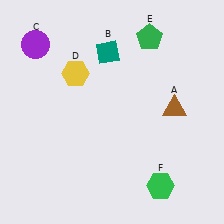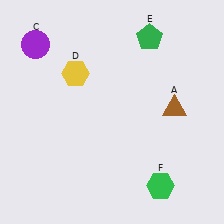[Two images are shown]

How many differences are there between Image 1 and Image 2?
There is 1 difference between the two images.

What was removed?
The teal diamond (B) was removed in Image 2.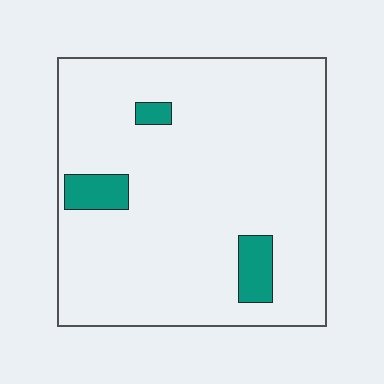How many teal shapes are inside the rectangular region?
3.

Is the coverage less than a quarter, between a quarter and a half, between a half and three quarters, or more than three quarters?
Less than a quarter.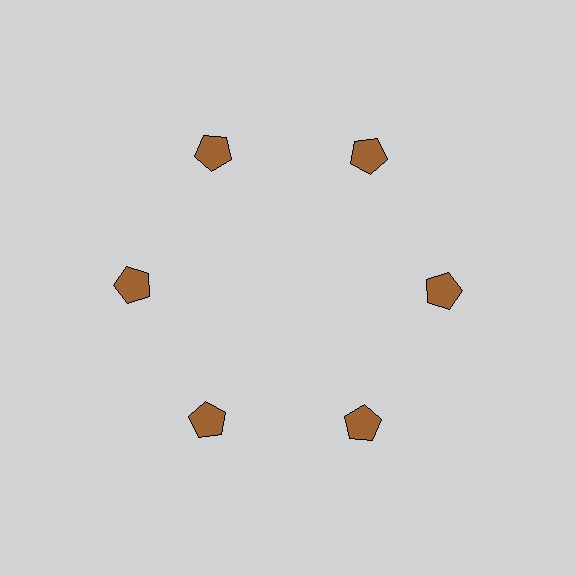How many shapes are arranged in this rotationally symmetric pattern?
There are 6 shapes, arranged in 6 groups of 1.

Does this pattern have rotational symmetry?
Yes, this pattern has 6-fold rotational symmetry. It looks the same after rotating 60 degrees around the center.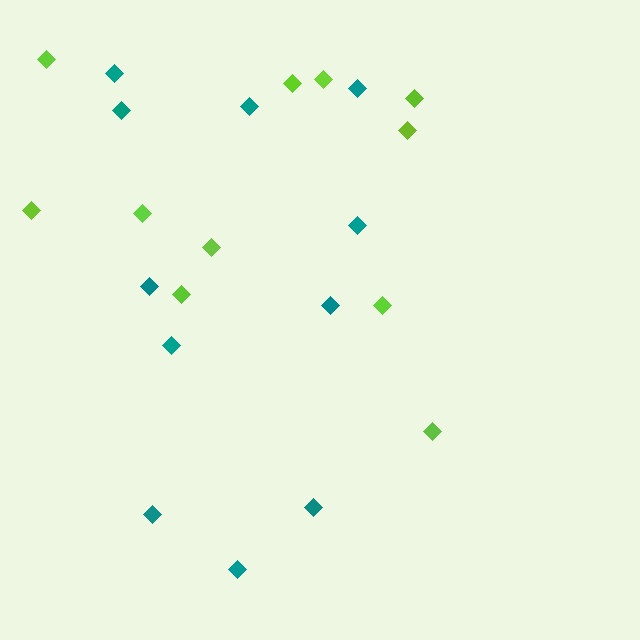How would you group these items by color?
There are 2 groups: one group of lime diamonds (11) and one group of teal diamonds (11).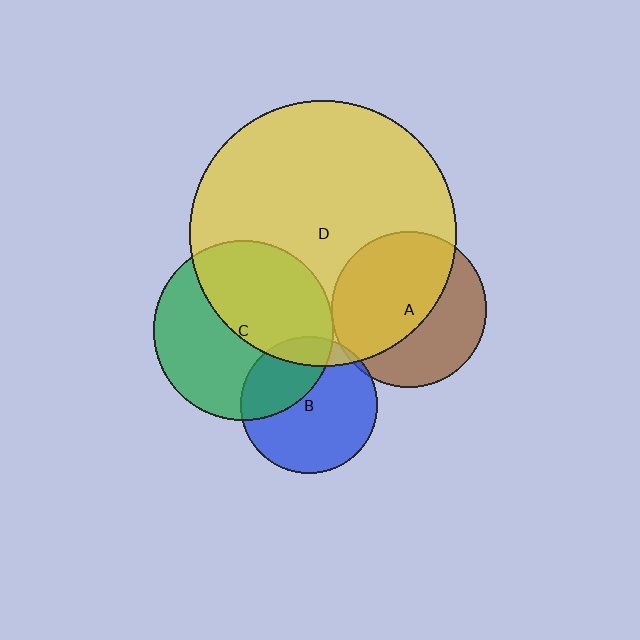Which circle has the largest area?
Circle D (yellow).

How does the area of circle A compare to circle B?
Approximately 1.3 times.